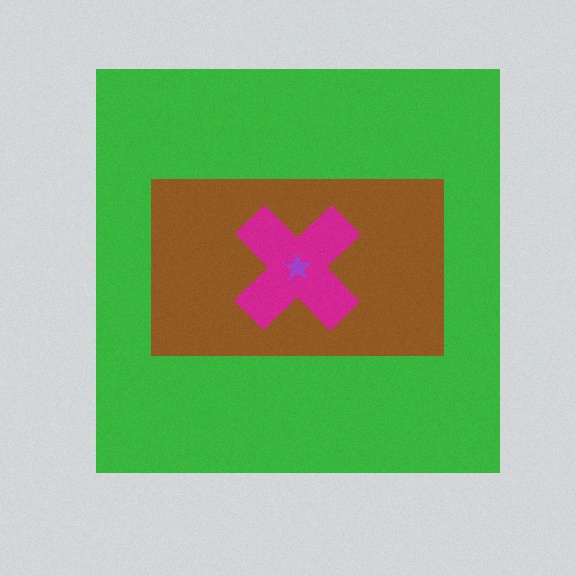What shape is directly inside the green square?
The brown rectangle.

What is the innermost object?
The purple star.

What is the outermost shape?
The green square.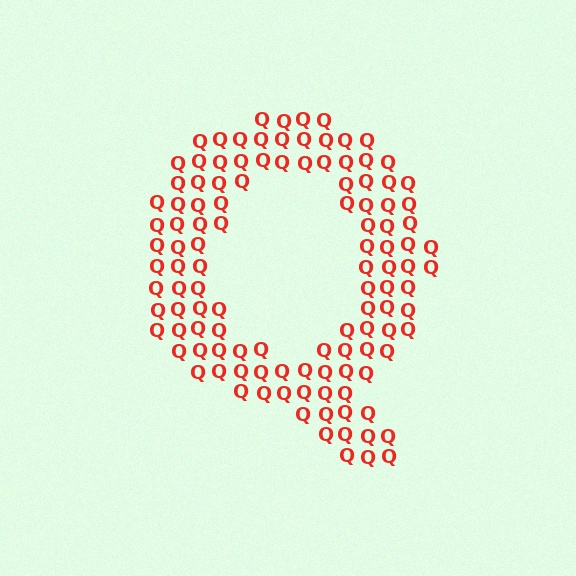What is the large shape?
The large shape is the letter Q.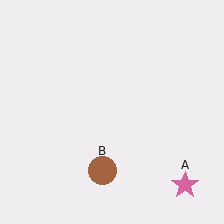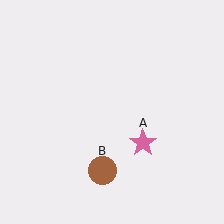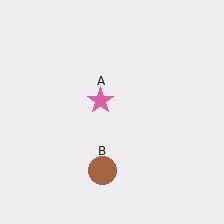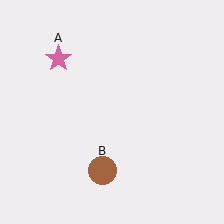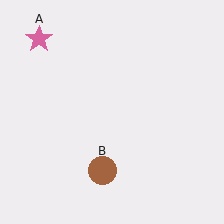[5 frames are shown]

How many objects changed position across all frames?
1 object changed position: pink star (object A).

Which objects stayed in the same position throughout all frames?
Brown circle (object B) remained stationary.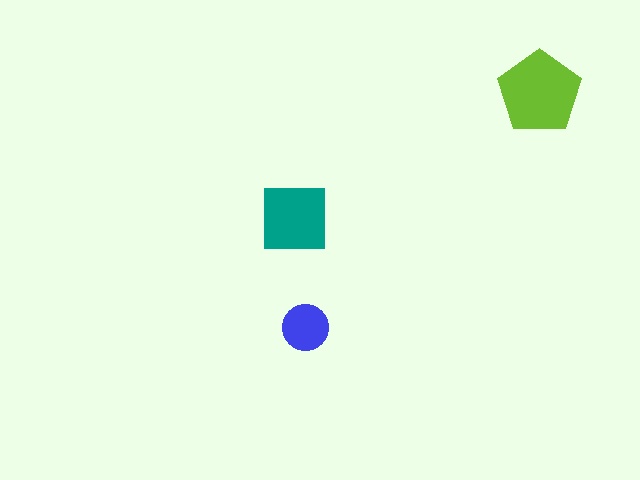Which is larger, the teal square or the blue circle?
The teal square.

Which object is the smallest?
The blue circle.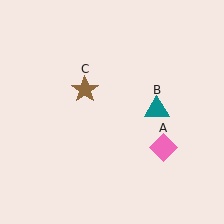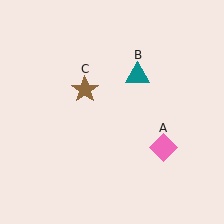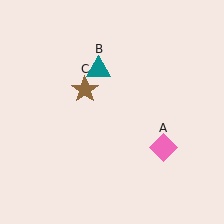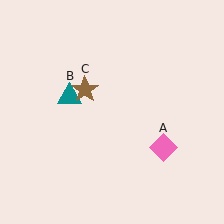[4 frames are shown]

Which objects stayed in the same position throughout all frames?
Pink diamond (object A) and brown star (object C) remained stationary.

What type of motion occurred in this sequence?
The teal triangle (object B) rotated counterclockwise around the center of the scene.